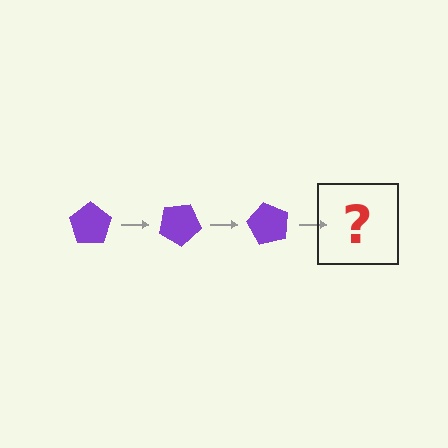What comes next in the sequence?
The next element should be a purple pentagon rotated 90 degrees.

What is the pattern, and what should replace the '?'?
The pattern is that the pentagon rotates 30 degrees each step. The '?' should be a purple pentagon rotated 90 degrees.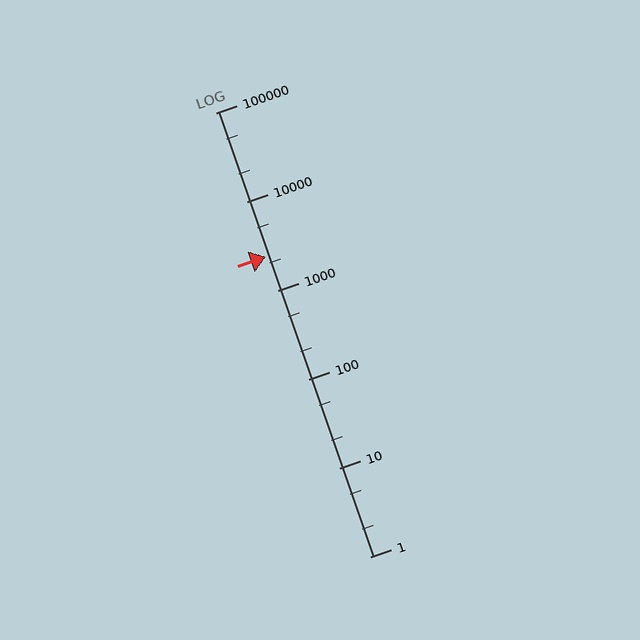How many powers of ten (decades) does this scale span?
The scale spans 5 decades, from 1 to 100000.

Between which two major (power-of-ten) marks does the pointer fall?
The pointer is between 1000 and 10000.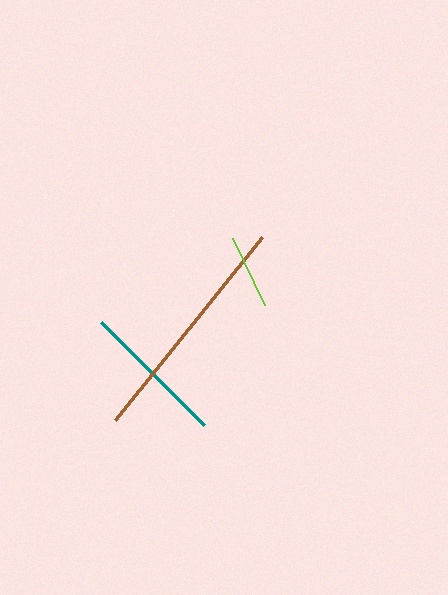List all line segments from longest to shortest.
From longest to shortest: brown, teal, lime.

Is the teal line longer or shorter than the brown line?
The brown line is longer than the teal line.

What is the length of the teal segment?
The teal segment is approximately 147 pixels long.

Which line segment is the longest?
The brown line is the longest at approximately 235 pixels.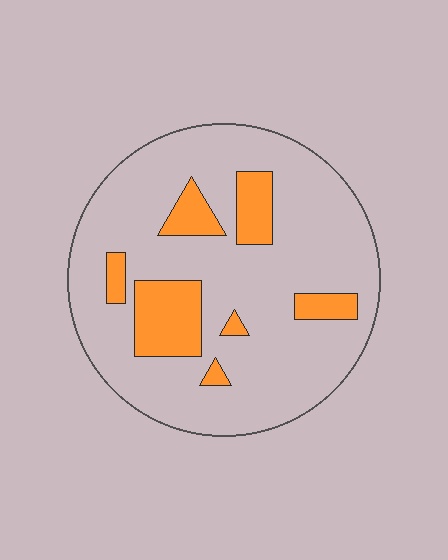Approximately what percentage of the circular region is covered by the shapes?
Approximately 20%.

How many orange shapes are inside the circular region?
7.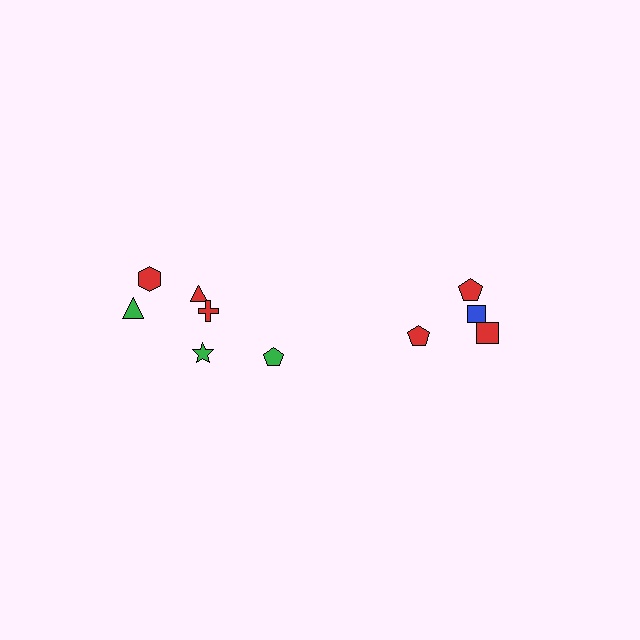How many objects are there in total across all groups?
There are 10 objects.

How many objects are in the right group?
There are 4 objects.